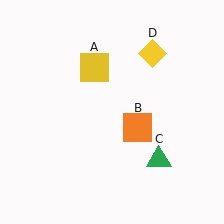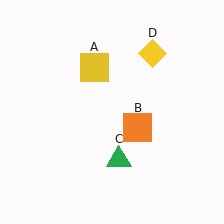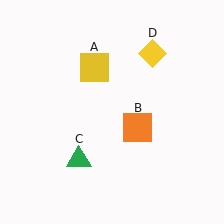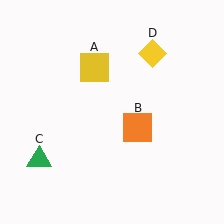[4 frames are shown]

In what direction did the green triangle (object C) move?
The green triangle (object C) moved left.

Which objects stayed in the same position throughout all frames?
Yellow square (object A) and orange square (object B) and yellow diamond (object D) remained stationary.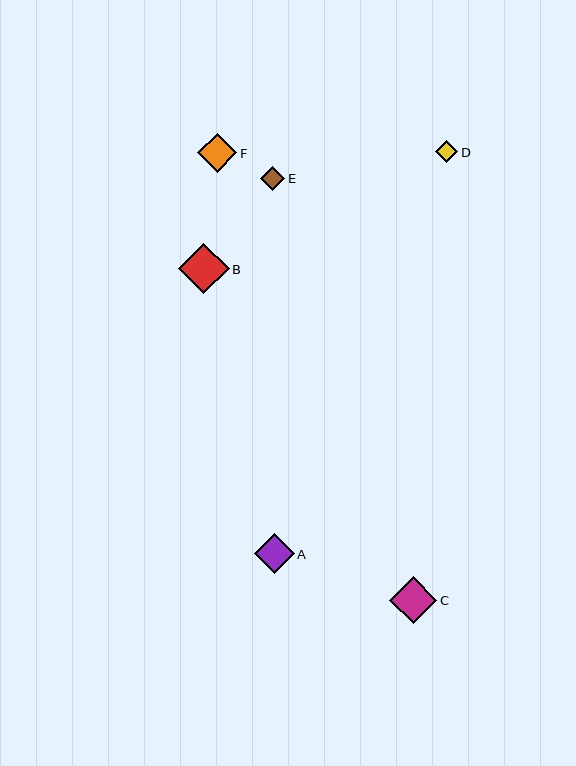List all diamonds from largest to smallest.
From largest to smallest: B, C, F, A, E, D.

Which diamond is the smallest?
Diamond D is the smallest with a size of approximately 22 pixels.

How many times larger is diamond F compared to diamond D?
Diamond F is approximately 1.8 times the size of diamond D.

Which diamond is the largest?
Diamond B is the largest with a size of approximately 50 pixels.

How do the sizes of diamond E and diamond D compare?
Diamond E and diamond D are approximately the same size.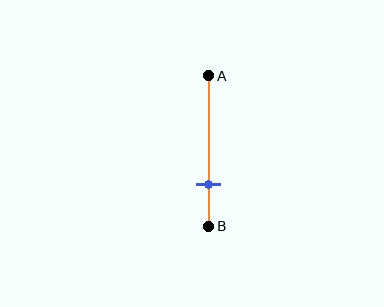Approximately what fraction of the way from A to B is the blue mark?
The blue mark is approximately 70% of the way from A to B.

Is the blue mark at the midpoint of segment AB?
No, the mark is at about 70% from A, not at the 50% midpoint.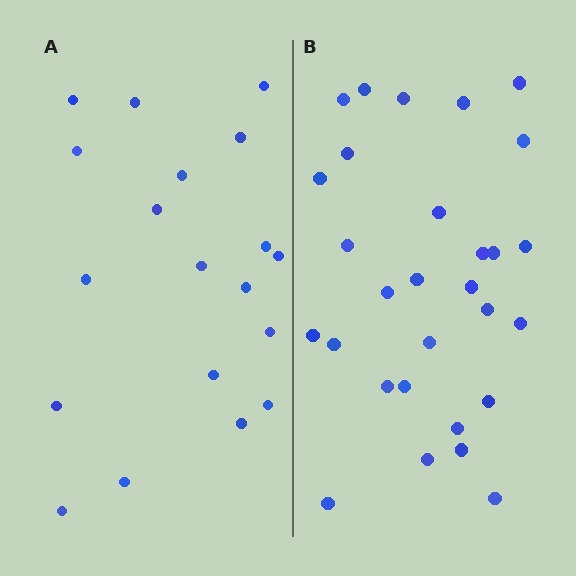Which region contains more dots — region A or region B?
Region B (the right region) has more dots.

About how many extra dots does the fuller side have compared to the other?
Region B has roughly 10 or so more dots than region A.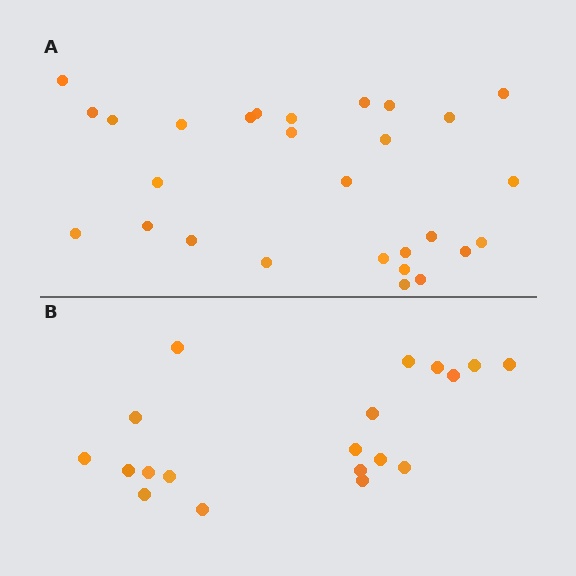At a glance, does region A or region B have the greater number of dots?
Region A (the top region) has more dots.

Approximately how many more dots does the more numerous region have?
Region A has roughly 8 or so more dots than region B.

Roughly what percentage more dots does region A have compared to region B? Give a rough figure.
About 45% more.